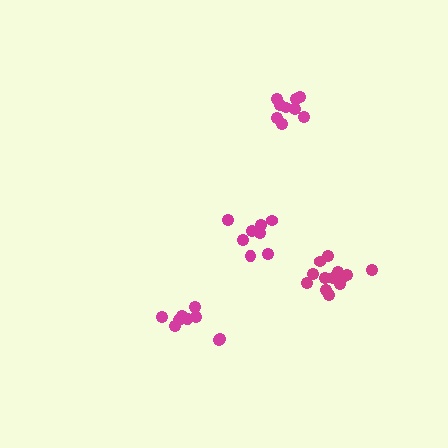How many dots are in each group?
Group 1: 13 dots, Group 2: 9 dots, Group 3: 8 dots, Group 4: 9 dots (39 total).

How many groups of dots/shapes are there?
There are 4 groups.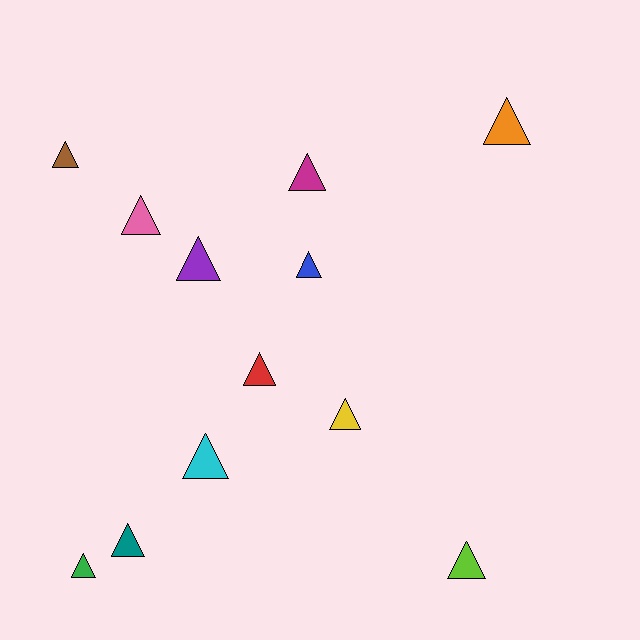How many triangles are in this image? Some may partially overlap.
There are 12 triangles.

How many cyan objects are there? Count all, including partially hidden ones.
There is 1 cyan object.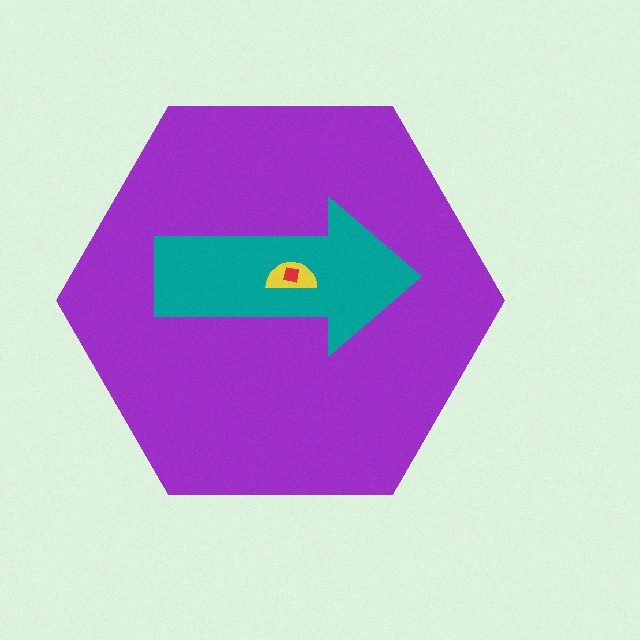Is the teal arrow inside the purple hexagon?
Yes.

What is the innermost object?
The red square.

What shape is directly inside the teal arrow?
The yellow semicircle.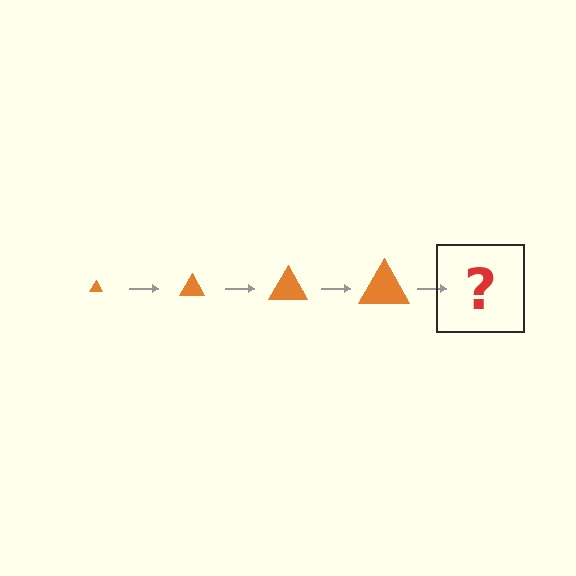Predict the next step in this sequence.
The next step is an orange triangle, larger than the previous one.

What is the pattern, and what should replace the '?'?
The pattern is that the triangle gets progressively larger each step. The '?' should be an orange triangle, larger than the previous one.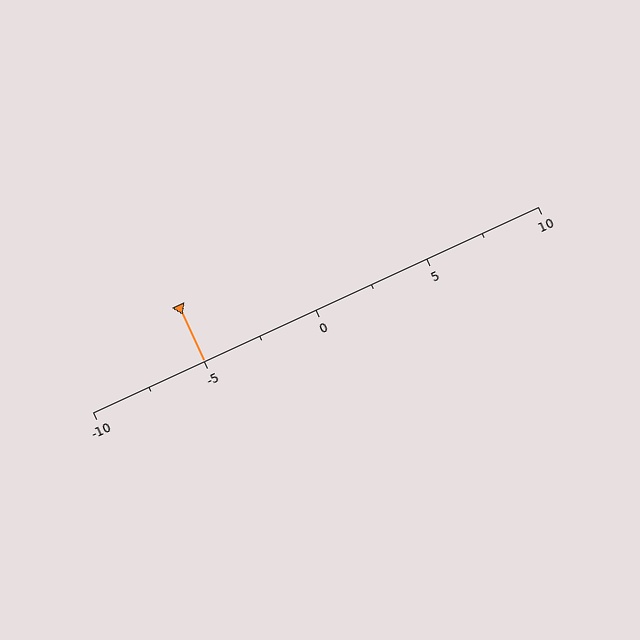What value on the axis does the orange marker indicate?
The marker indicates approximately -5.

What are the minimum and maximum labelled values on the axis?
The axis runs from -10 to 10.